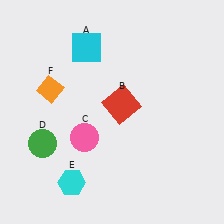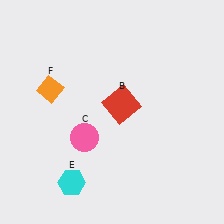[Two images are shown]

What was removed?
The green circle (D), the cyan square (A) were removed in Image 2.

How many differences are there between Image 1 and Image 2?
There are 2 differences between the two images.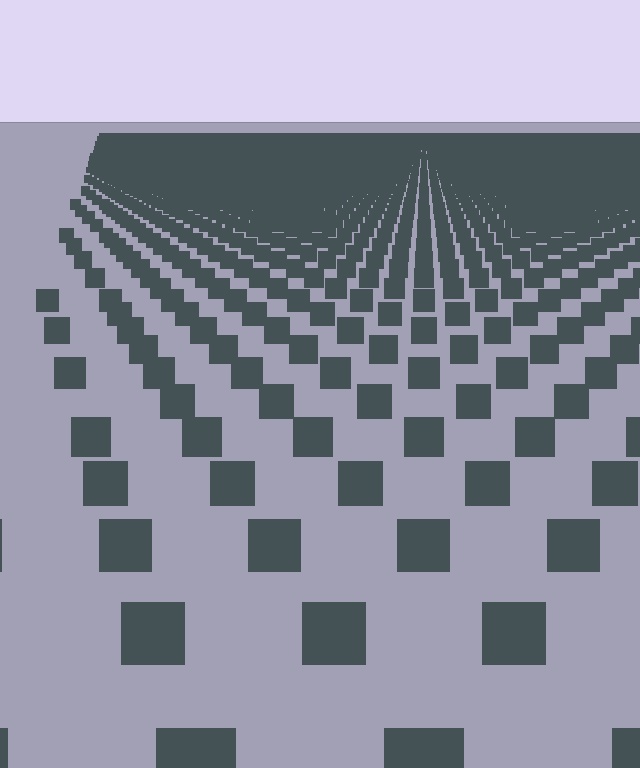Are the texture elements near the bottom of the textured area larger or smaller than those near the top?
Larger. Near the bottom, elements are closer to the viewer and appear at a bigger on-screen size.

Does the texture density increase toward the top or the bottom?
Density increases toward the top.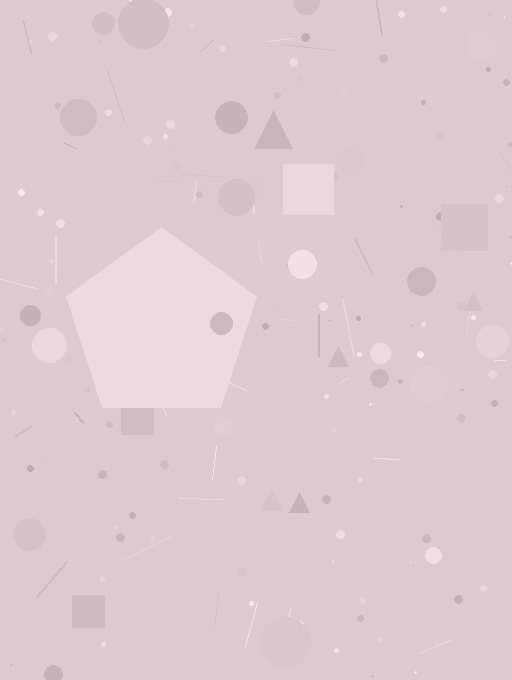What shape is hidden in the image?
A pentagon is hidden in the image.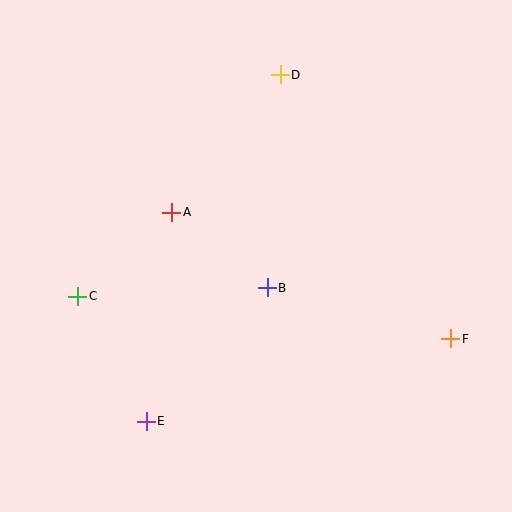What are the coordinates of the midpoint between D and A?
The midpoint between D and A is at (226, 144).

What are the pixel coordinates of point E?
Point E is at (146, 421).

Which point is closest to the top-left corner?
Point A is closest to the top-left corner.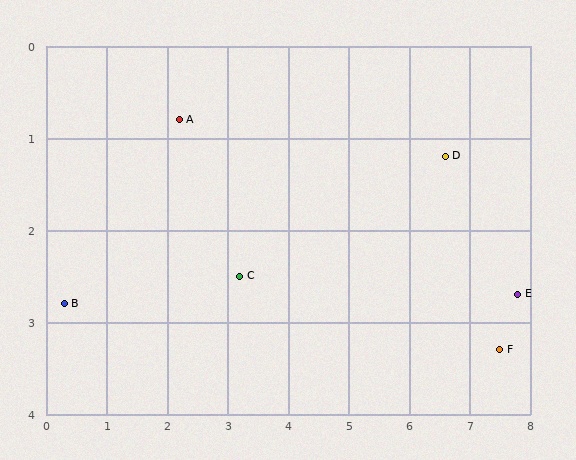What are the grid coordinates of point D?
Point D is at approximately (6.6, 1.2).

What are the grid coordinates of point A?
Point A is at approximately (2.2, 0.8).